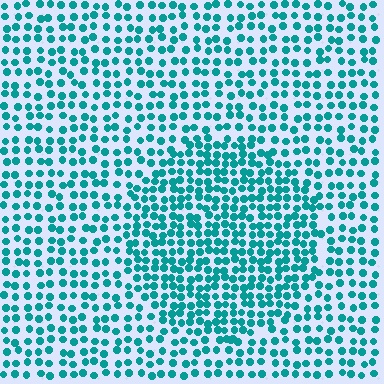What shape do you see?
I see a circle.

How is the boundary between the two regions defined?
The boundary is defined by a change in element density (approximately 1.6x ratio). All elements are the same color, size, and shape.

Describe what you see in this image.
The image contains small teal elements arranged at two different densities. A circle-shaped region is visible where the elements are more densely packed than the surrounding area.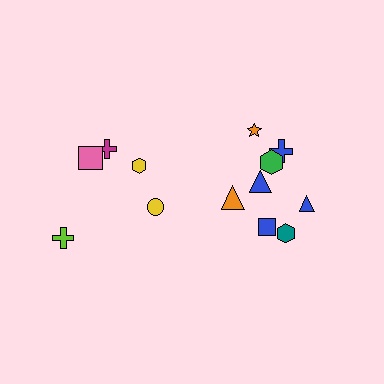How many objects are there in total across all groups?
There are 13 objects.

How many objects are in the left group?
There are 5 objects.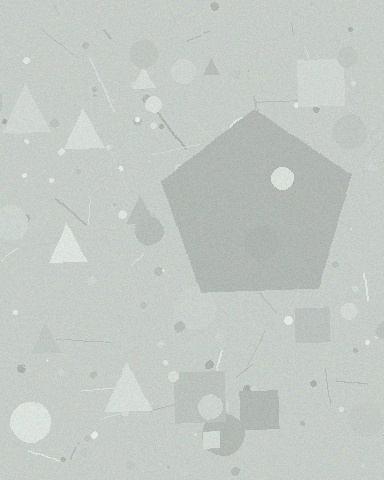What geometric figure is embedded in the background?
A pentagon is embedded in the background.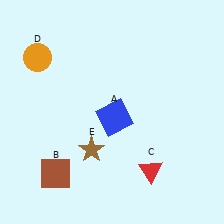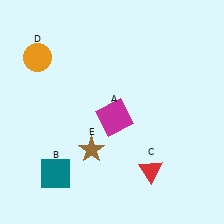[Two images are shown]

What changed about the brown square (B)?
In Image 1, B is brown. In Image 2, it changed to teal.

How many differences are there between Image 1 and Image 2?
There are 2 differences between the two images.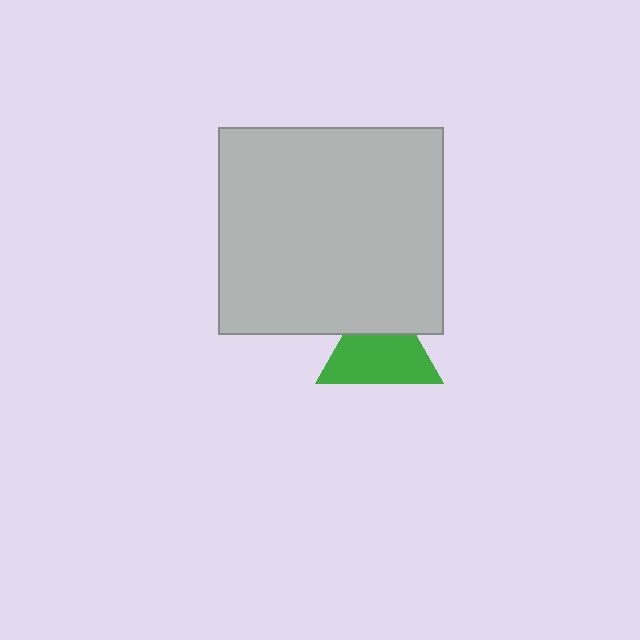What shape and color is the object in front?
The object in front is a light gray rectangle.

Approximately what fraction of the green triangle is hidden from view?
Roughly 33% of the green triangle is hidden behind the light gray rectangle.